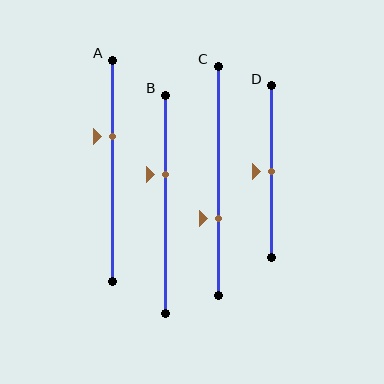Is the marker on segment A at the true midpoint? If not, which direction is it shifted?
No, the marker on segment A is shifted upward by about 16% of the segment length.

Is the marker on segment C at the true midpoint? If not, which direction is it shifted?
No, the marker on segment C is shifted downward by about 17% of the segment length.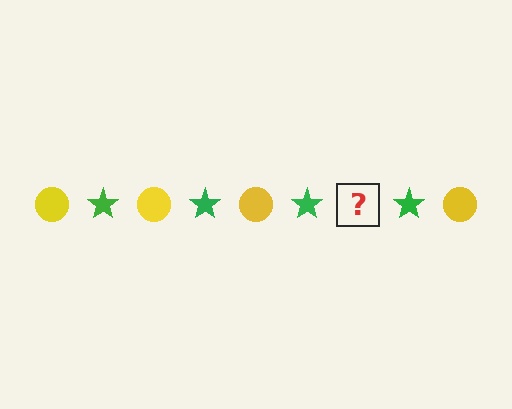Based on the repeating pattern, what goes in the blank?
The blank should be a yellow circle.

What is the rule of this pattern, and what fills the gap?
The rule is that the pattern alternates between yellow circle and green star. The gap should be filled with a yellow circle.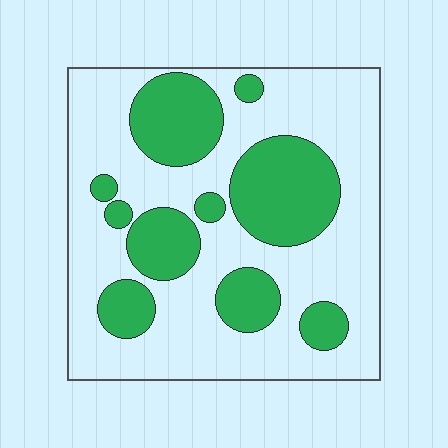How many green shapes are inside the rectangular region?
10.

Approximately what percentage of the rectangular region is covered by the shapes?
Approximately 35%.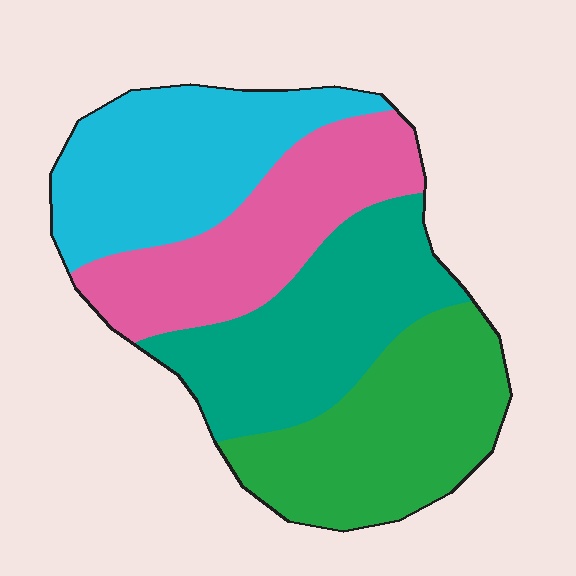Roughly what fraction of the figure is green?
Green covers roughly 25% of the figure.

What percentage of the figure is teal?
Teal covers around 25% of the figure.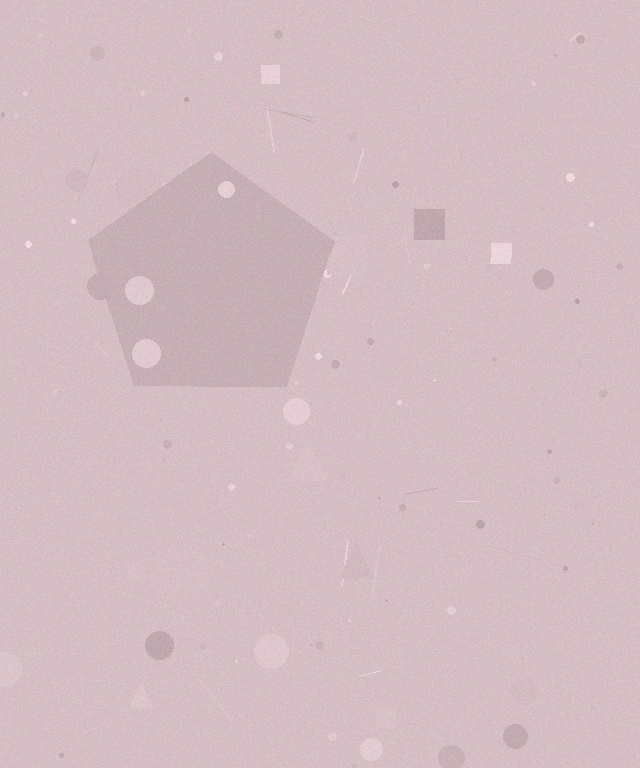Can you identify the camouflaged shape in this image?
The camouflaged shape is a pentagon.